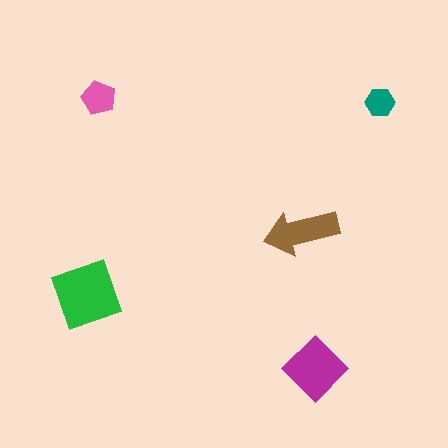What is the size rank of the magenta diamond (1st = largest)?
2nd.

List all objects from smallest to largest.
The teal hexagon, the pink pentagon, the brown arrow, the magenta diamond, the green square.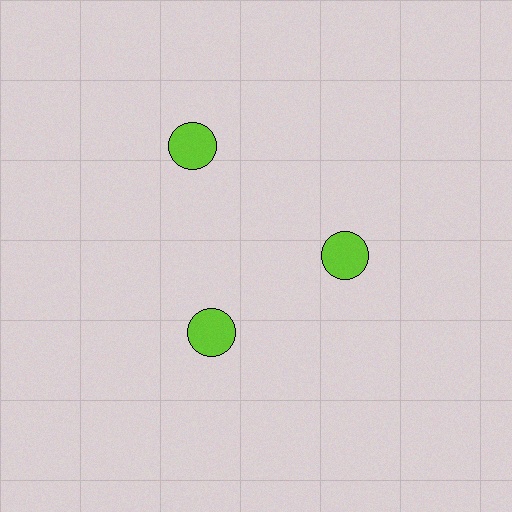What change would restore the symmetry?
The symmetry would be restored by moving it inward, back onto the ring so that all 3 circles sit at equal angles and equal distance from the center.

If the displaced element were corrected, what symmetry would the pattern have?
It would have 3-fold rotational symmetry — the pattern would map onto itself every 120 degrees.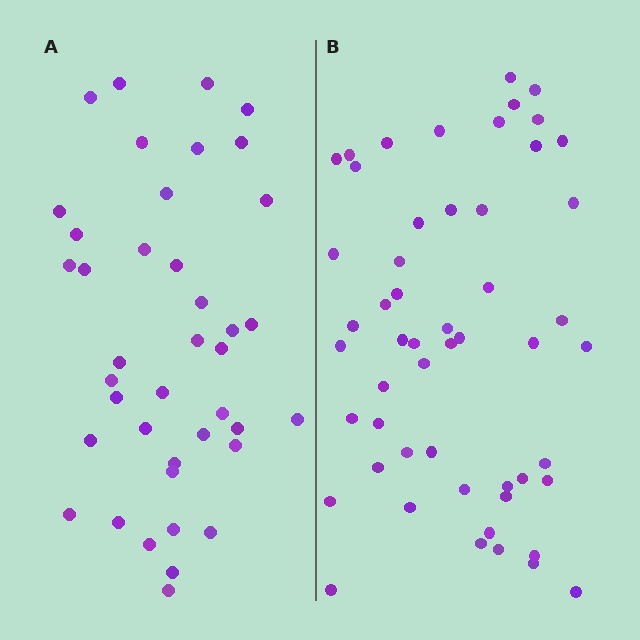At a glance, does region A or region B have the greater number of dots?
Region B (the right region) has more dots.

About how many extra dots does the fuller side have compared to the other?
Region B has approximately 15 more dots than region A.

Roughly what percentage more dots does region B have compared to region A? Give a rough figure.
About 30% more.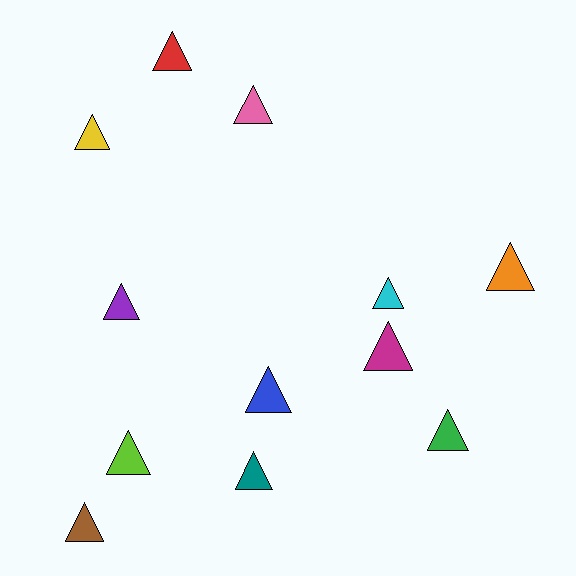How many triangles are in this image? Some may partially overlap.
There are 12 triangles.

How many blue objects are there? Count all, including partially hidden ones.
There is 1 blue object.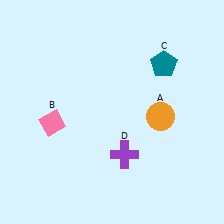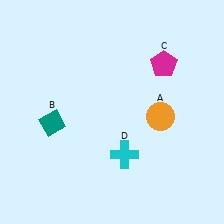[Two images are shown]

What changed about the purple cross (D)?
In Image 1, D is purple. In Image 2, it changed to cyan.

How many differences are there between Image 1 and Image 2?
There are 3 differences between the two images.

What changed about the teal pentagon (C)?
In Image 1, C is teal. In Image 2, it changed to magenta.